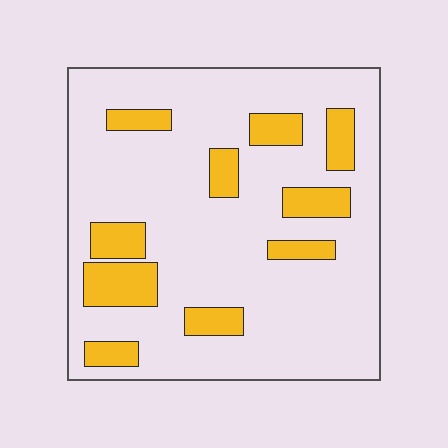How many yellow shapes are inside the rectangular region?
10.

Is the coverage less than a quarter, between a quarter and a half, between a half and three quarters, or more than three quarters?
Less than a quarter.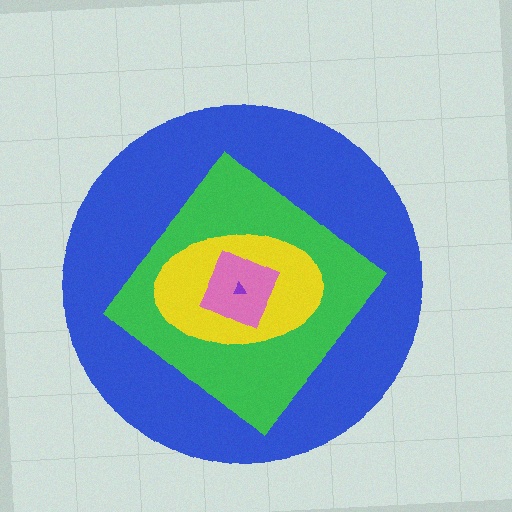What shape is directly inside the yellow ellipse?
The pink square.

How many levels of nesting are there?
5.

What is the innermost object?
The purple triangle.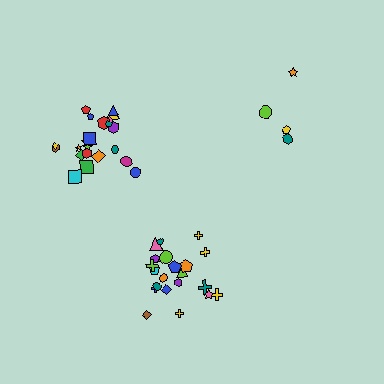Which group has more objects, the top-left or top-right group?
The top-left group.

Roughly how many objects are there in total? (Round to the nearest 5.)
Roughly 50 objects in total.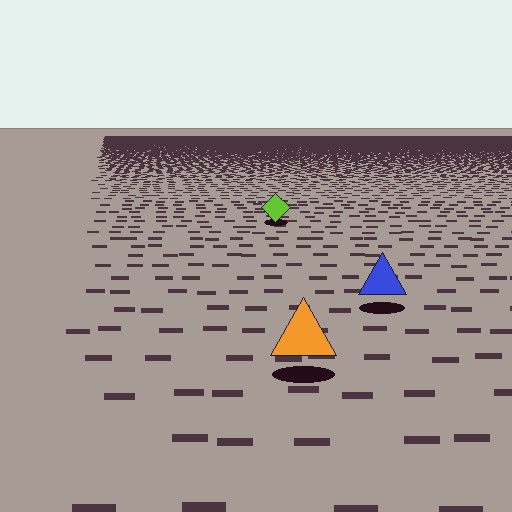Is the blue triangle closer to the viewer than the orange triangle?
No. The orange triangle is closer — you can tell from the texture gradient: the ground texture is coarser near it.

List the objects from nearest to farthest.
From nearest to farthest: the orange triangle, the blue triangle, the lime diamond.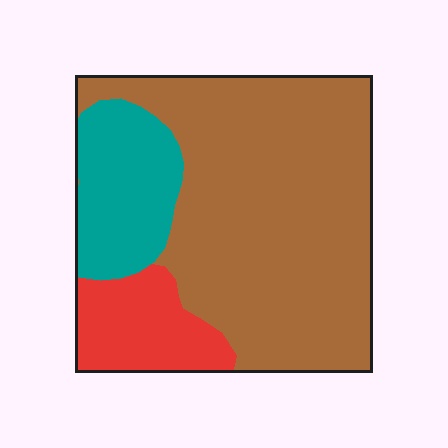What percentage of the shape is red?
Red takes up about one eighth (1/8) of the shape.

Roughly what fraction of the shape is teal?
Teal takes up between a sixth and a third of the shape.